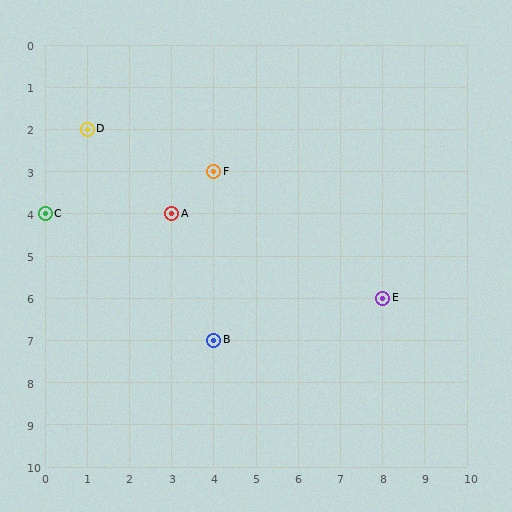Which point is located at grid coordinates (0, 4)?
Point C is at (0, 4).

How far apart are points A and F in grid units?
Points A and F are 1 column and 1 row apart (about 1.4 grid units diagonally).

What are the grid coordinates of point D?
Point D is at grid coordinates (1, 2).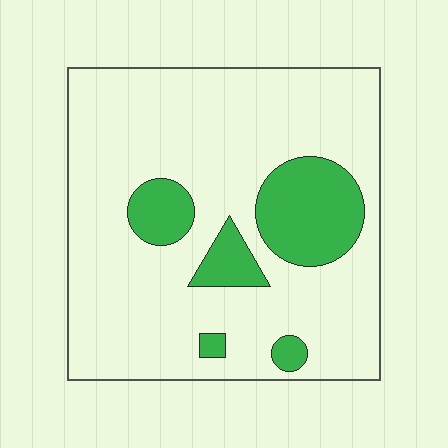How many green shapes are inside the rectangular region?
5.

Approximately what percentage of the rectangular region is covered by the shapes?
Approximately 20%.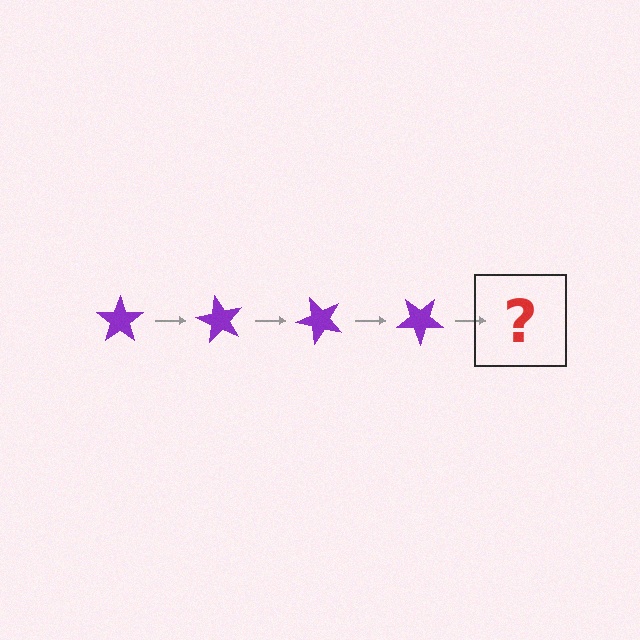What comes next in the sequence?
The next element should be a purple star rotated 240 degrees.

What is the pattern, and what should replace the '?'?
The pattern is that the star rotates 60 degrees each step. The '?' should be a purple star rotated 240 degrees.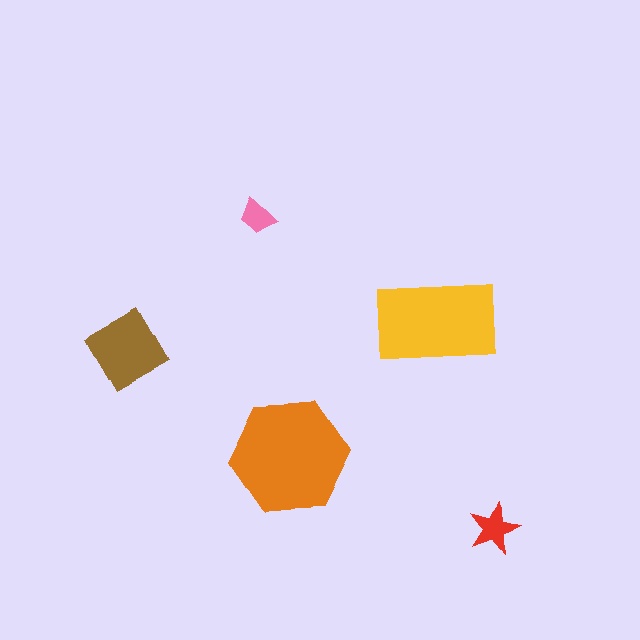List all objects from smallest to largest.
The pink trapezoid, the red star, the brown diamond, the yellow rectangle, the orange hexagon.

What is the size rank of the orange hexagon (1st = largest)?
1st.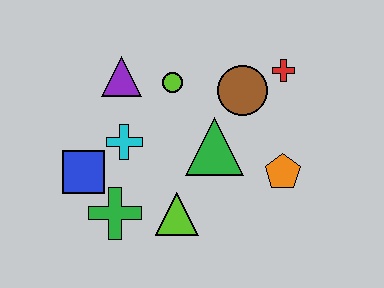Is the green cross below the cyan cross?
Yes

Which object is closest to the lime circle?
The purple triangle is closest to the lime circle.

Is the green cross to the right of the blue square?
Yes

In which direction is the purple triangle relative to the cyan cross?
The purple triangle is above the cyan cross.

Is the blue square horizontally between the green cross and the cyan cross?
No